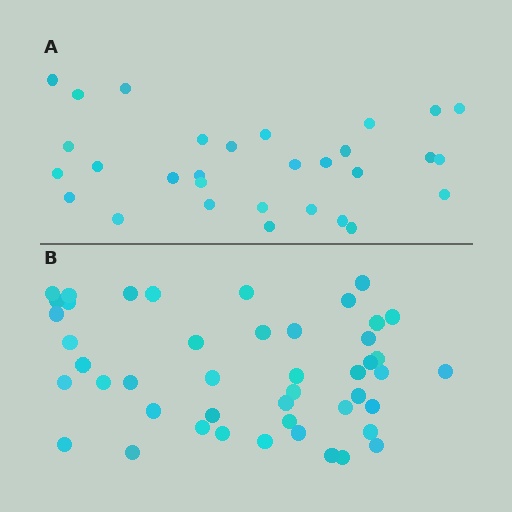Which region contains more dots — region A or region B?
Region B (the bottom region) has more dots.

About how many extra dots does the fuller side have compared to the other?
Region B has approximately 15 more dots than region A.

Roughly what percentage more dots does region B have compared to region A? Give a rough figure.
About 55% more.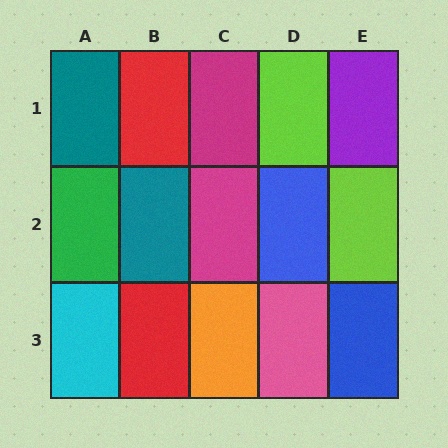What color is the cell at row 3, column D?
Pink.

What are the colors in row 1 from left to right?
Teal, red, magenta, lime, purple.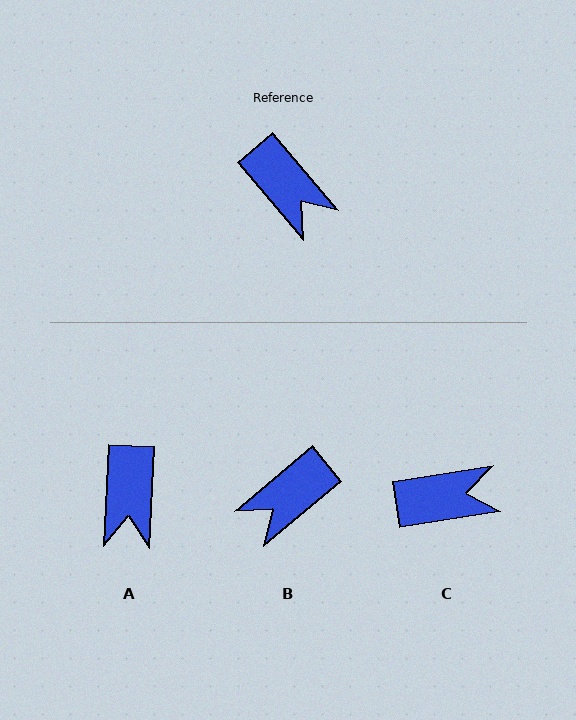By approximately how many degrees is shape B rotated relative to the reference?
Approximately 91 degrees clockwise.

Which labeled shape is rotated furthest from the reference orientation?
B, about 91 degrees away.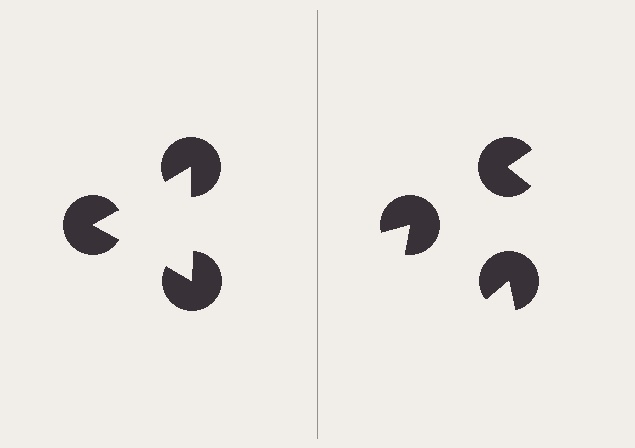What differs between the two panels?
The pac-man discs are positioned identically on both sides; only the wedge orientations differ. On the left they align to a triangle; on the right they are misaligned.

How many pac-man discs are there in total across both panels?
6 — 3 on each side.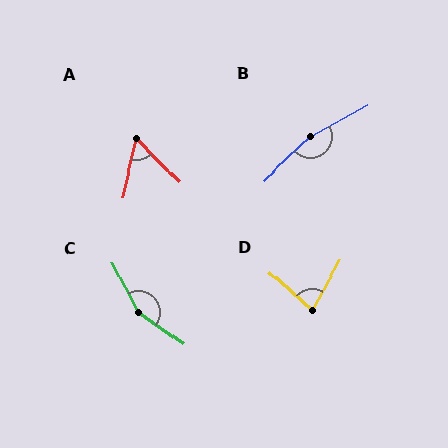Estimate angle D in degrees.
Approximately 77 degrees.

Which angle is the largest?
B, at approximately 166 degrees.